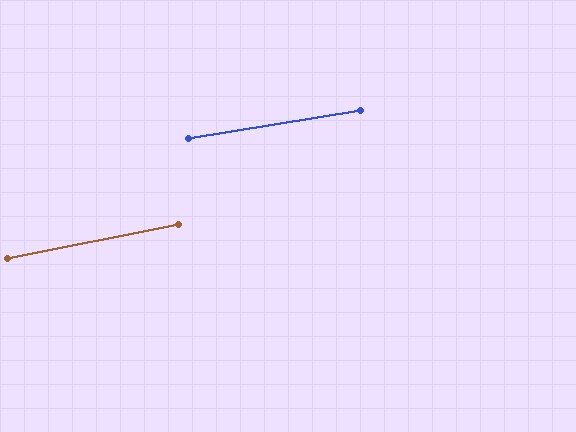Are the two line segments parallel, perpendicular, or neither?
Parallel — their directions differ by only 1.8°.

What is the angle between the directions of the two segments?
Approximately 2 degrees.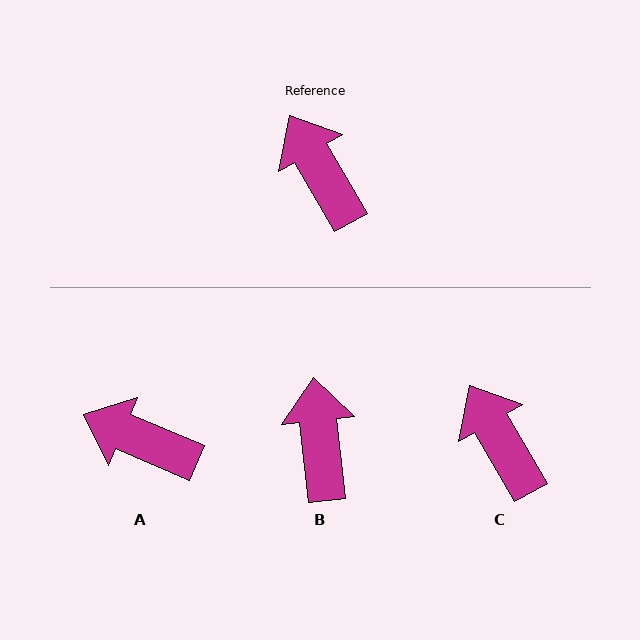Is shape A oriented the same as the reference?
No, it is off by about 37 degrees.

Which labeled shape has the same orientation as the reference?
C.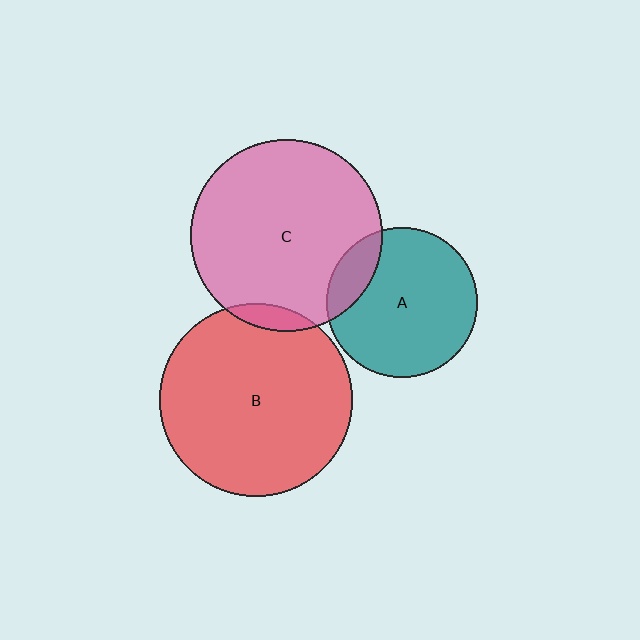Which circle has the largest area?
Circle B (red).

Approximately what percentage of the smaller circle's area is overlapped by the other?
Approximately 5%.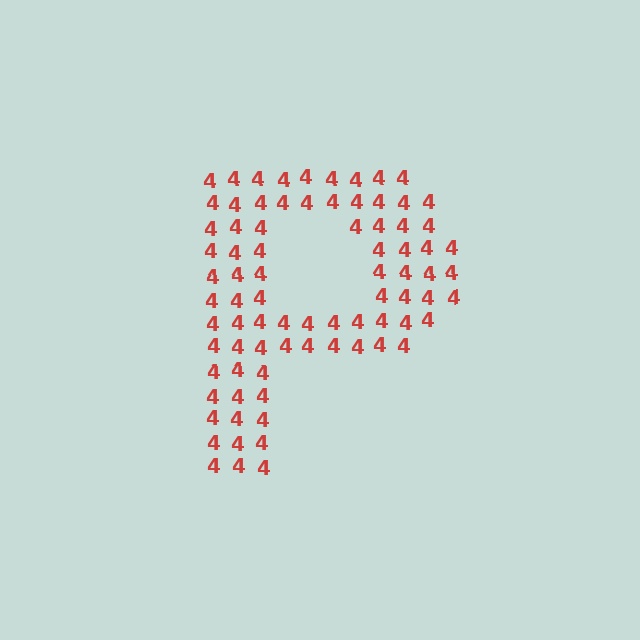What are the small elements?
The small elements are digit 4's.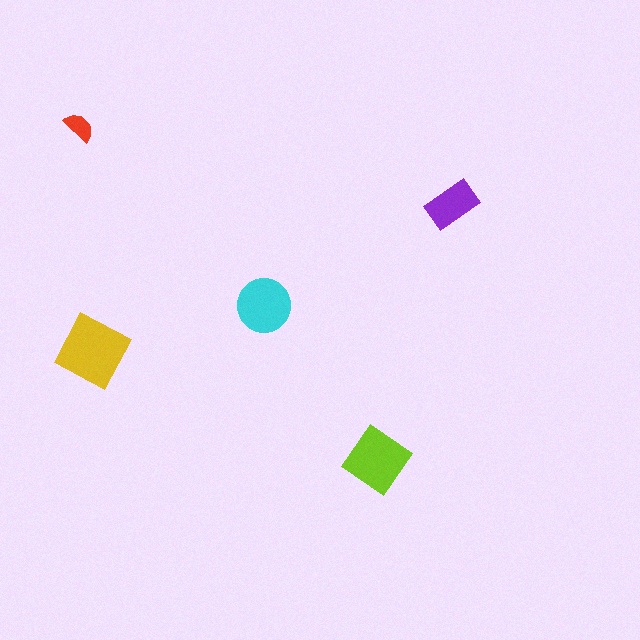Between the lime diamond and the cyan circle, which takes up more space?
The lime diamond.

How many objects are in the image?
There are 5 objects in the image.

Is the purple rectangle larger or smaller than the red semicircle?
Larger.